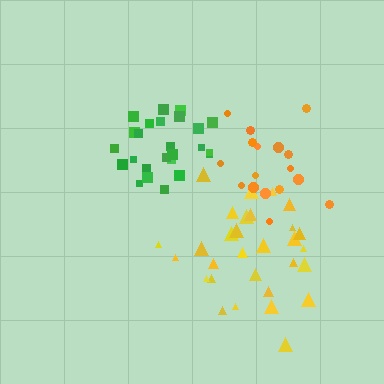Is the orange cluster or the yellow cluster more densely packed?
Orange.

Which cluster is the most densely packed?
Green.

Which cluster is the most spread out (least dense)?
Yellow.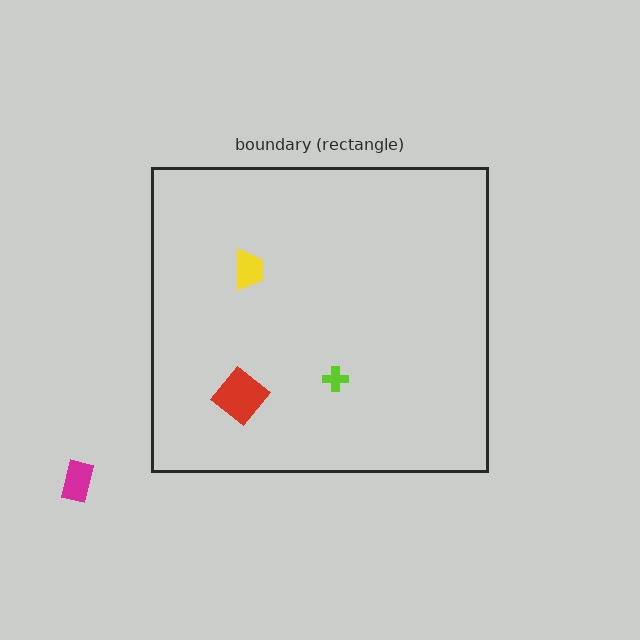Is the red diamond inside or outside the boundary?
Inside.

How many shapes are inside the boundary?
3 inside, 1 outside.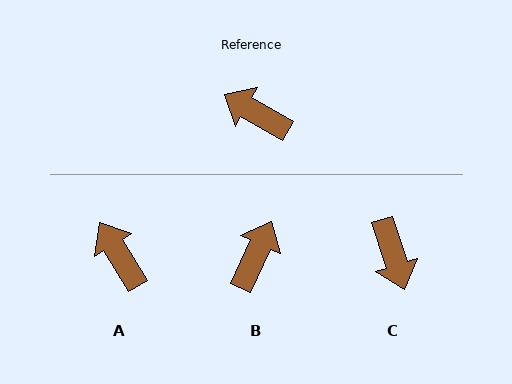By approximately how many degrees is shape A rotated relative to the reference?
Approximately 29 degrees clockwise.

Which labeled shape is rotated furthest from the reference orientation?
C, about 138 degrees away.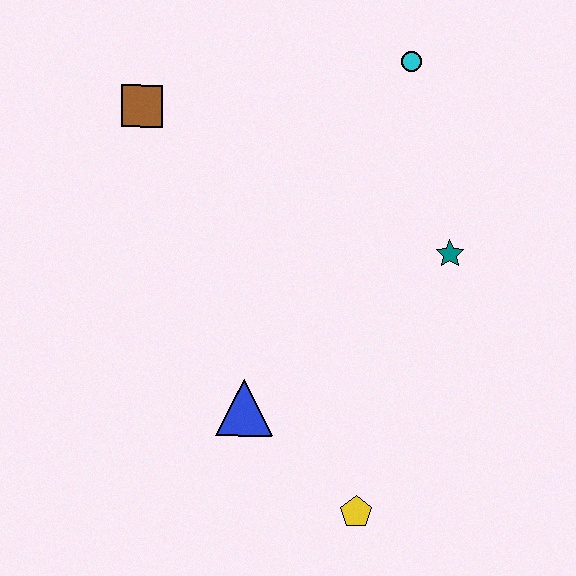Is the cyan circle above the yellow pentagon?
Yes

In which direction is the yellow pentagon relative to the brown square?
The yellow pentagon is below the brown square.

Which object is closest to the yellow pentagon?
The blue triangle is closest to the yellow pentagon.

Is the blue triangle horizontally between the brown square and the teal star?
Yes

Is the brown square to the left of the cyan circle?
Yes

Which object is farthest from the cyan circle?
The yellow pentagon is farthest from the cyan circle.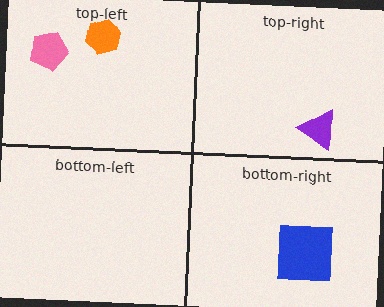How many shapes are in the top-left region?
2.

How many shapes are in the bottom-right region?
1.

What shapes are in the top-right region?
The purple triangle.